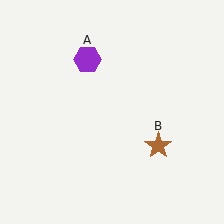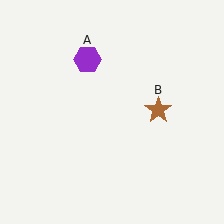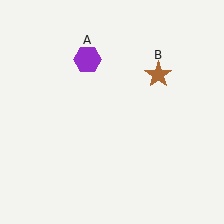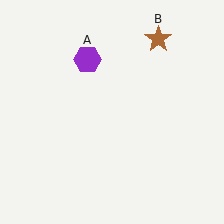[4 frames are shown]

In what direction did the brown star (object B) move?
The brown star (object B) moved up.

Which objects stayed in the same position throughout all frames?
Purple hexagon (object A) remained stationary.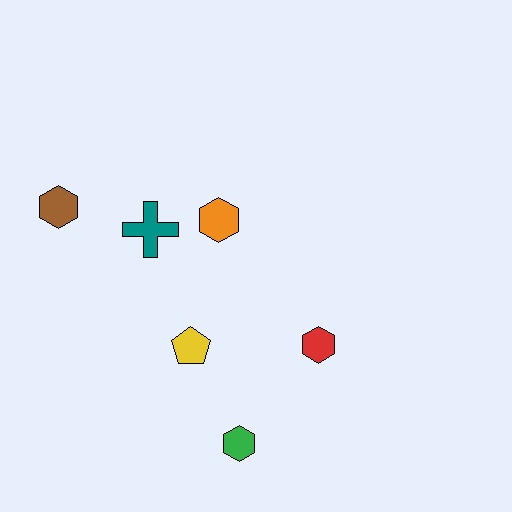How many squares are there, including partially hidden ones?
There are no squares.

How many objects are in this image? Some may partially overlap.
There are 6 objects.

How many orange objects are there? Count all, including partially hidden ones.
There is 1 orange object.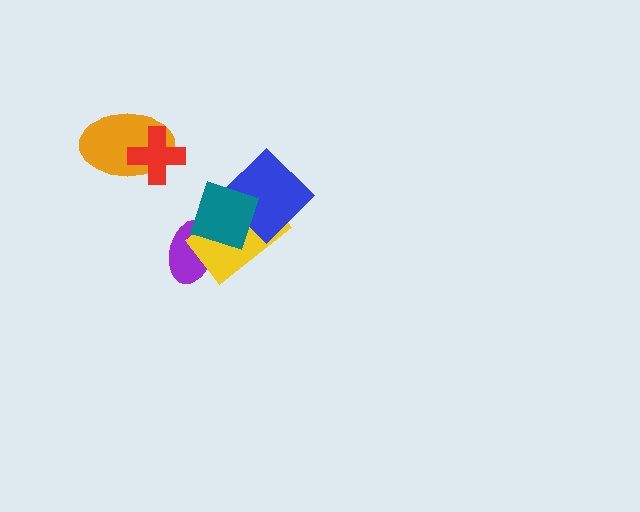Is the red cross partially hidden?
No, no other shape covers it.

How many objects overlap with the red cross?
1 object overlaps with the red cross.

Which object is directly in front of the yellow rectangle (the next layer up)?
The blue diamond is directly in front of the yellow rectangle.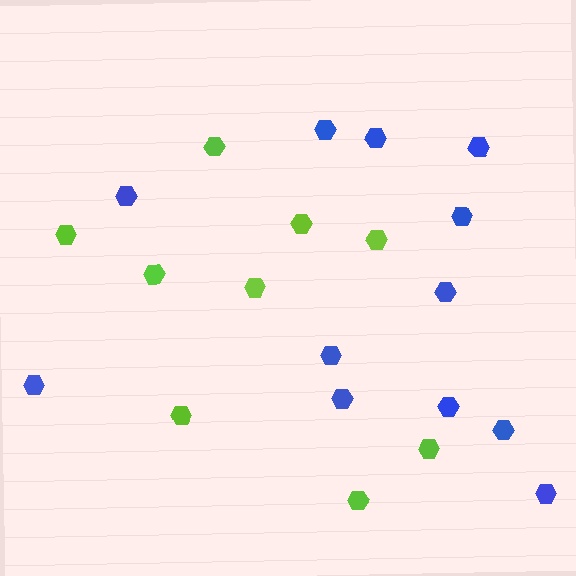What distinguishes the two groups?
There are 2 groups: one group of lime hexagons (9) and one group of blue hexagons (12).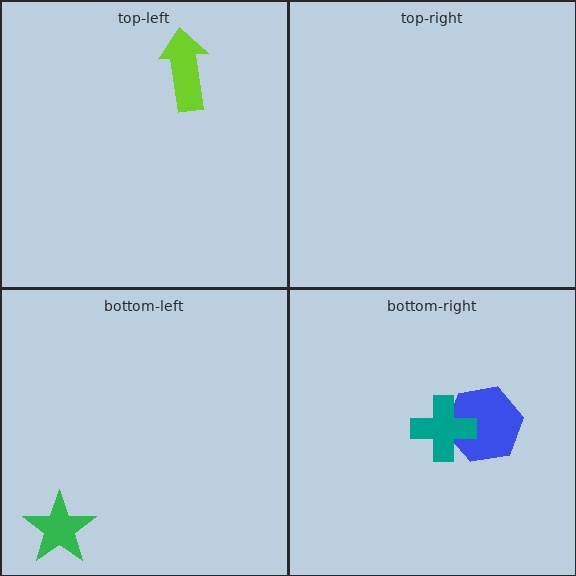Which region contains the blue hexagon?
The bottom-right region.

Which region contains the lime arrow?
The top-left region.